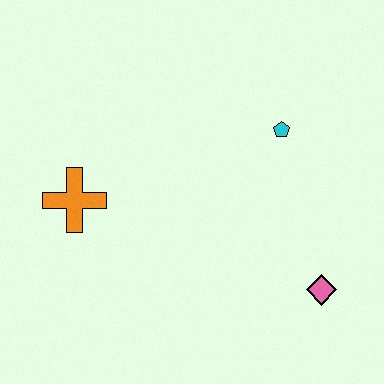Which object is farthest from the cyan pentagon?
The orange cross is farthest from the cyan pentagon.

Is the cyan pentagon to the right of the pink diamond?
No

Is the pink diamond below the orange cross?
Yes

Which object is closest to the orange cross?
The cyan pentagon is closest to the orange cross.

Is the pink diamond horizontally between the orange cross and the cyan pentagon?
No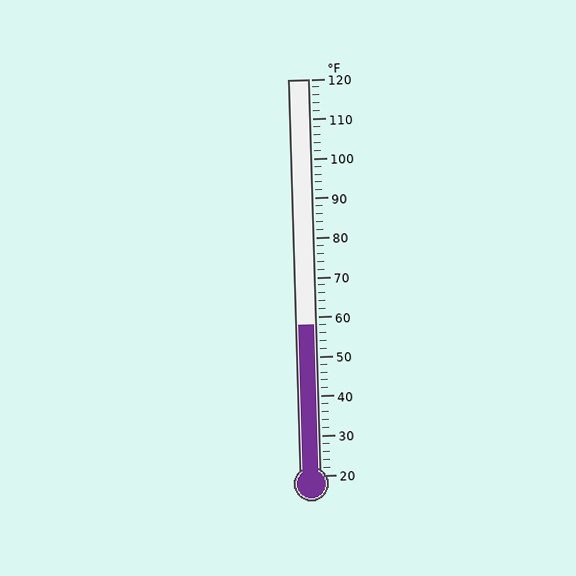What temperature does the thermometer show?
The thermometer shows approximately 58°F.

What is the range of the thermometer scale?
The thermometer scale ranges from 20°F to 120°F.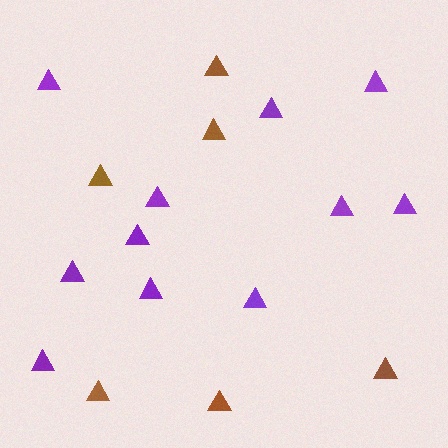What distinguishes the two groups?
There are 2 groups: one group of brown triangles (6) and one group of purple triangles (11).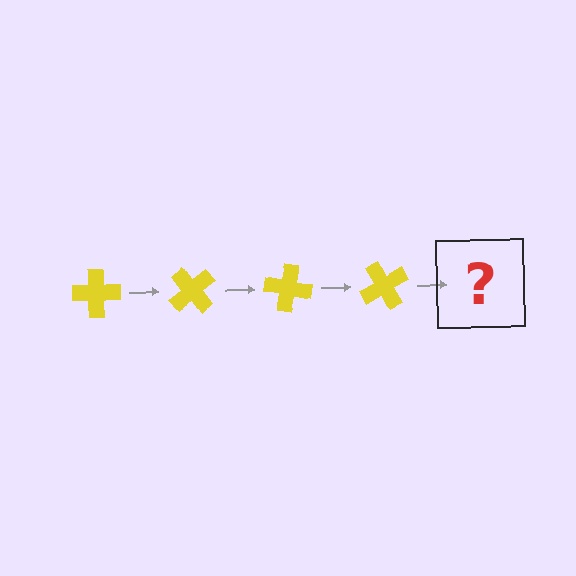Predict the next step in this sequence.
The next step is a yellow cross rotated 200 degrees.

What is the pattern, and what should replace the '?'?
The pattern is that the cross rotates 50 degrees each step. The '?' should be a yellow cross rotated 200 degrees.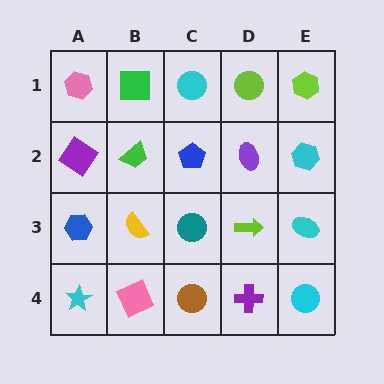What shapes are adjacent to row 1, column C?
A blue pentagon (row 2, column C), a green square (row 1, column B), a lime circle (row 1, column D).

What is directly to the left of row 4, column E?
A purple cross.